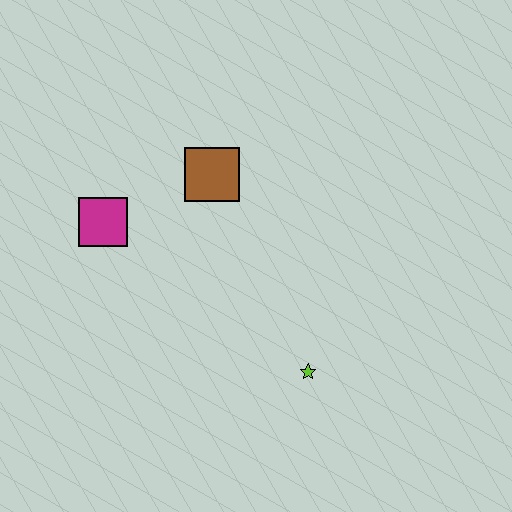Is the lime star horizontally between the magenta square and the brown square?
No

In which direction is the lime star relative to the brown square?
The lime star is below the brown square.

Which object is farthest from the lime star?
The magenta square is farthest from the lime star.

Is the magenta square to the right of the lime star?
No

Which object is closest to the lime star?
The brown square is closest to the lime star.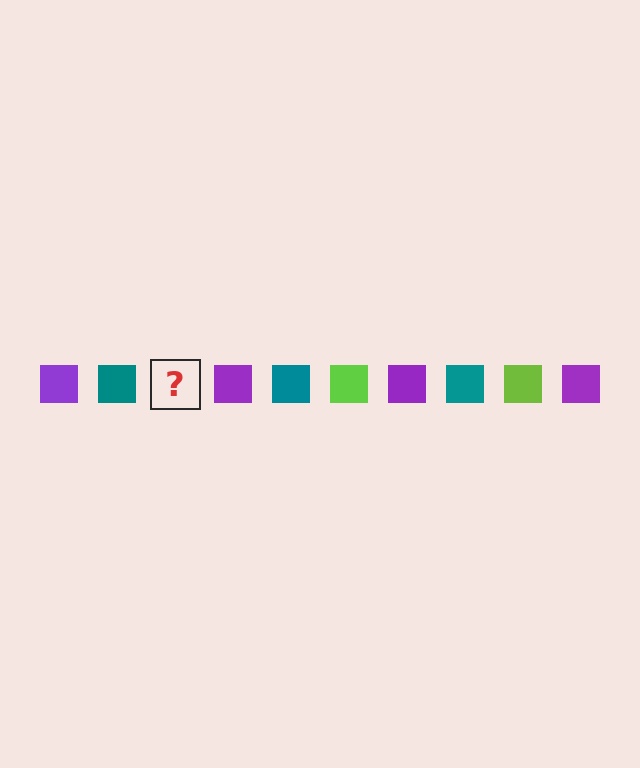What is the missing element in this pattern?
The missing element is a lime square.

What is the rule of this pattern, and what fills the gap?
The rule is that the pattern cycles through purple, teal, lime squares. The gap should be filled with a lime square.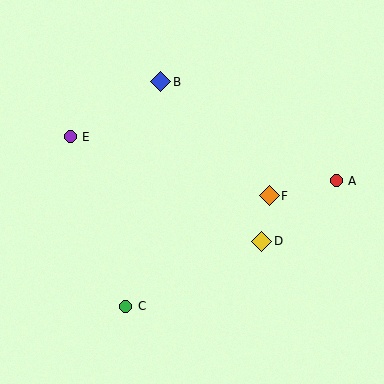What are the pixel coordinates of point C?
Point C is at (126, 306).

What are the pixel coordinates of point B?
Point B is at (161, 82).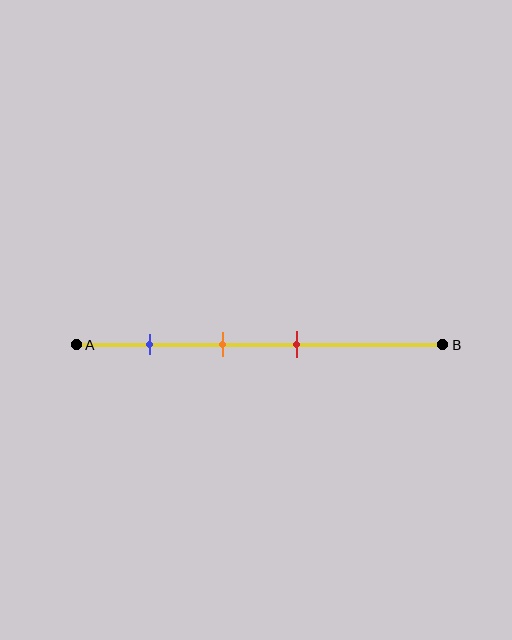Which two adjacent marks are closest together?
The orange and red marks are the closest adjacent pair.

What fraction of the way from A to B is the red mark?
The red mark is approximately 60% (0.6) of the way from A to B.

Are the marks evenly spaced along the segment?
Yes, the marks are approximately evenly spaced.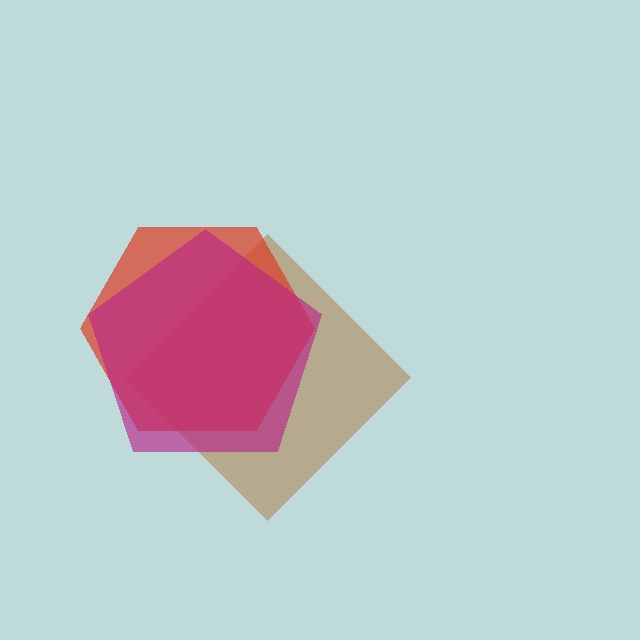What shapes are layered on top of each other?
The layered shapes are: a brown diamond, a red hexagon, a magenta pentagon.